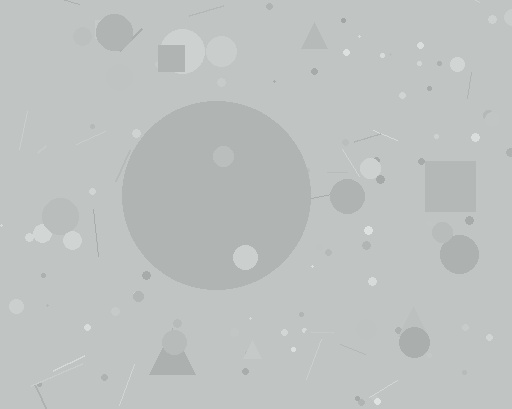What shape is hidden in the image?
A circle is hidden in the image.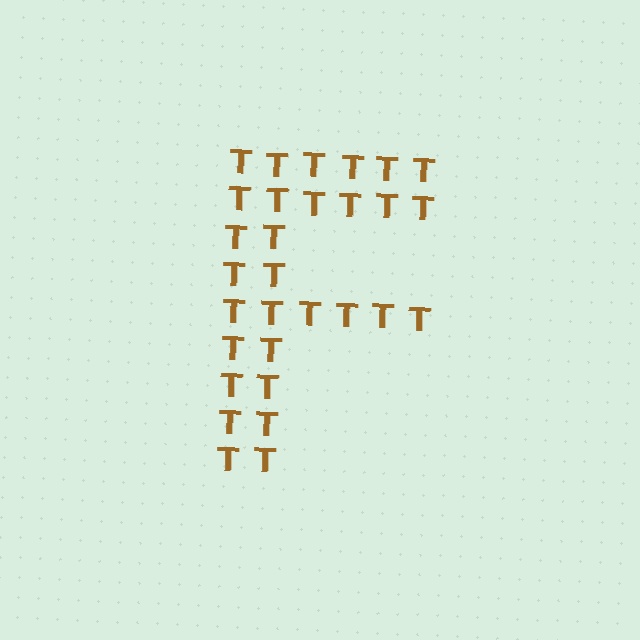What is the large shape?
The large shape is the letter F.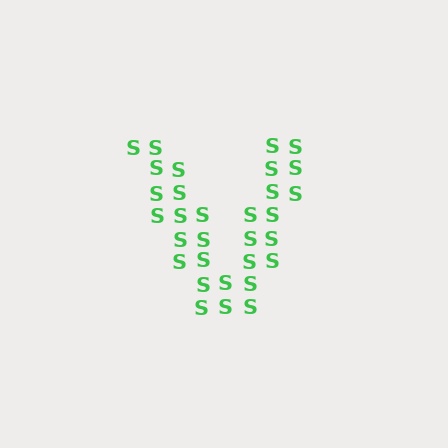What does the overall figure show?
The overall figure shows the letter V.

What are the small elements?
The small elements are letter S's.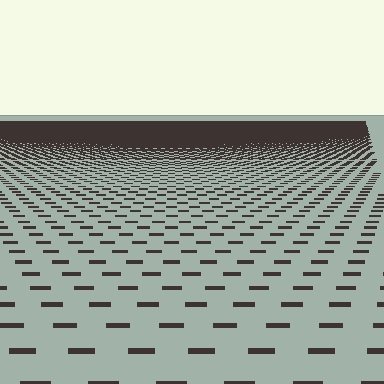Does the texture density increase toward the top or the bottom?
Density increases toward the top.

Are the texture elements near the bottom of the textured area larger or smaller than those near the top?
Larger. Near the bottom, elements are closer to the viewer and appear at a bigger on-screen size.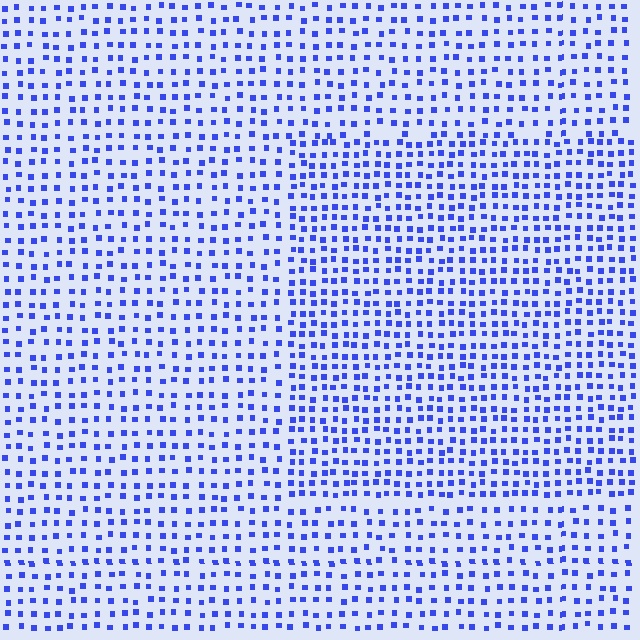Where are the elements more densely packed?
The elements are more densely packed inside the rectangle boundary.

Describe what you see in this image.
The image contains small blue elements arranged at two different densities. A rectangle-shaped region is visible where the elements are more densely packed than the surrounding area.